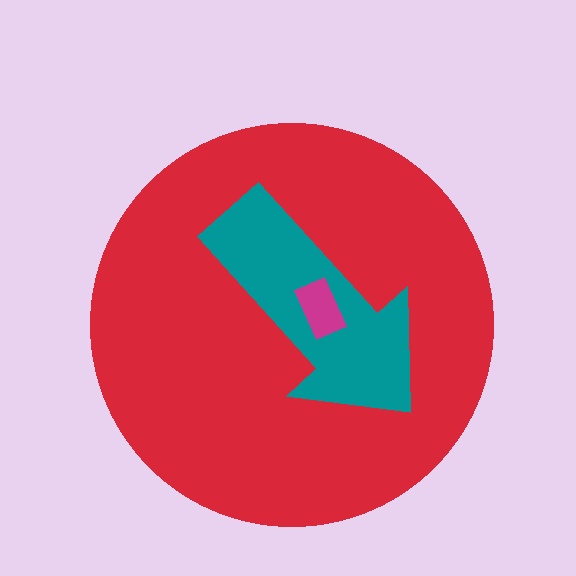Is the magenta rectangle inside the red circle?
Yes.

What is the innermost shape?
The magenta rectangle.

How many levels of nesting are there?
3.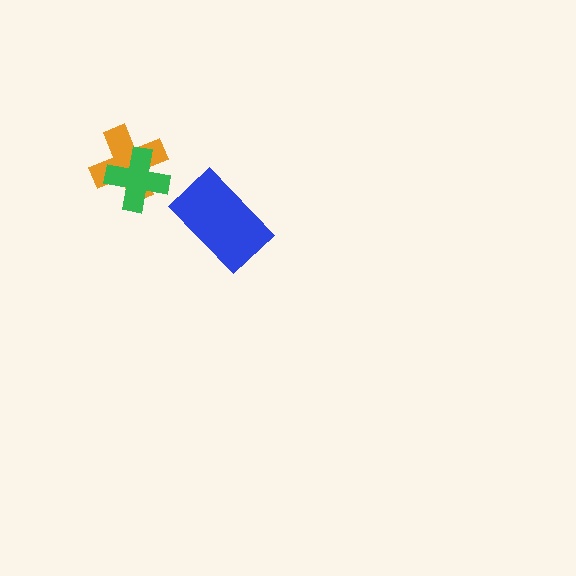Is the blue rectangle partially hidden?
No, no other shape covers it.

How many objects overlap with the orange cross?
1 object overlaps with the orange cross.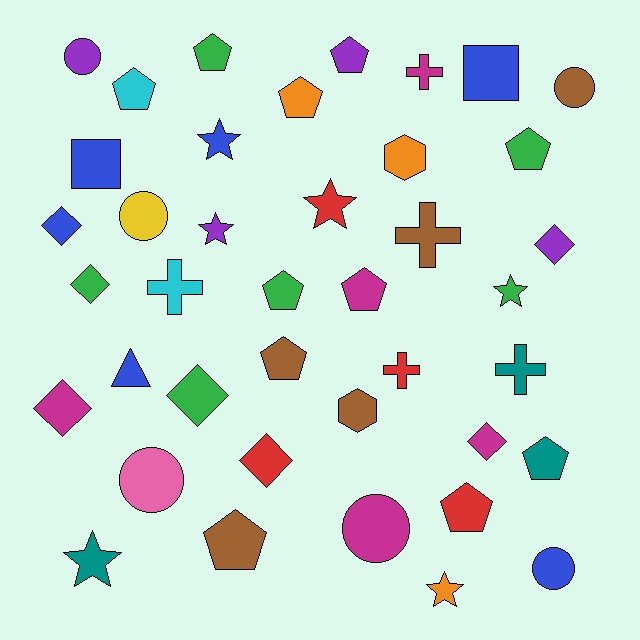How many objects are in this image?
There are 40 objects.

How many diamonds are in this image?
There are 7 diamonds.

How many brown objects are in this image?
There are 5 brown objects.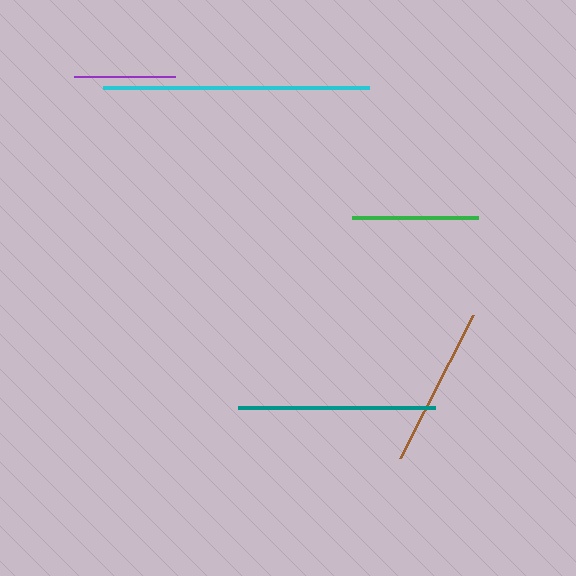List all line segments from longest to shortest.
From longest to shortest: cyan, teal, brown, green, purple.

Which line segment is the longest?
The cyan line is the longest at approximately 266 pixels.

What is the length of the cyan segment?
The cyan segment is approximately 266 pixels long.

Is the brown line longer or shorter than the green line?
The brown line is longer than the green line.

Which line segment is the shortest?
The purple line is the shortest at approximately 100 pixels.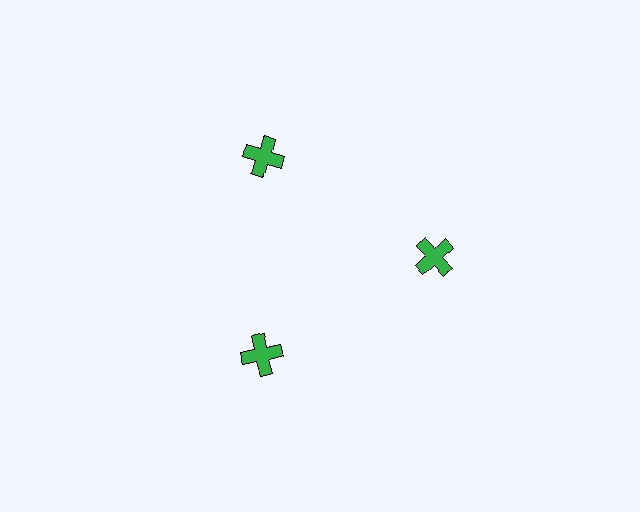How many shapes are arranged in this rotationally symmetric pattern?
There are 3 shapes, arranged in 3 groups of 1.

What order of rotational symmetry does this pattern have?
This pattern has 3-fold rotational symmetry.